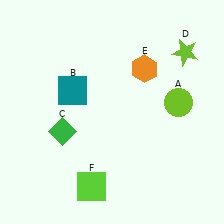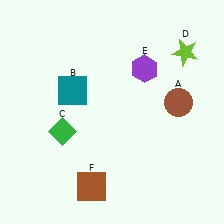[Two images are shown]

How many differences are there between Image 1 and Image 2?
There are 3 differences between the two images.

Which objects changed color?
A changed from lime to brown. E changed from orange to purple. F changed from lime to brown.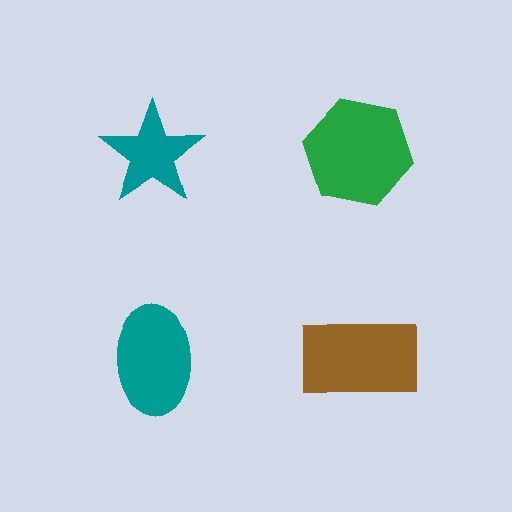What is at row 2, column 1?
A teal ellipse.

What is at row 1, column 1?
A teal star.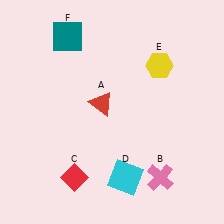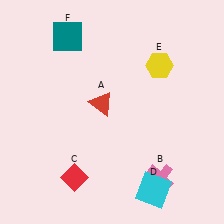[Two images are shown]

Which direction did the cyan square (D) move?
The cyan square (D) moved right.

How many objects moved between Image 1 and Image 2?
1 object moved between the two images.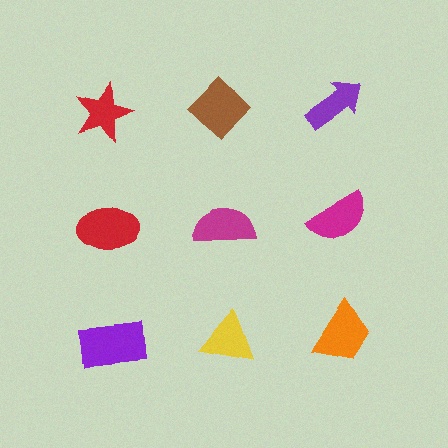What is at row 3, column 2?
A yellow triangle.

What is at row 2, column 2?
A magenta semicircle.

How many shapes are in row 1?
3 shapes.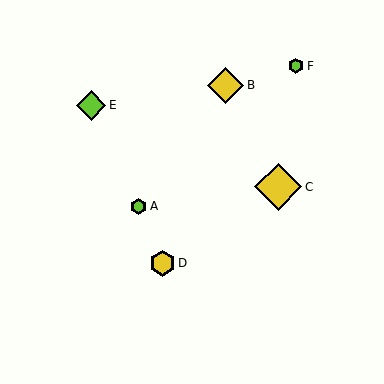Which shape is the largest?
The yellow diamond (labeled C) is the largest.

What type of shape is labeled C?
Shape C is a yellow diamond.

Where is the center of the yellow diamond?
The center of the yellow diamond is at (226, 85).